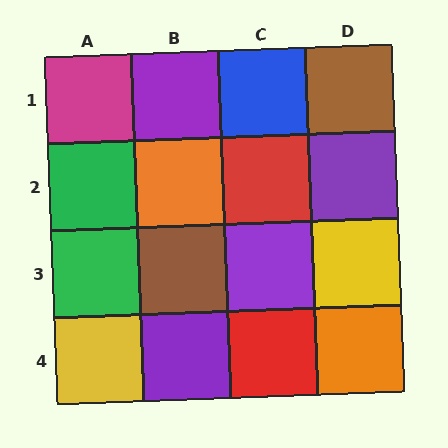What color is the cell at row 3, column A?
Green.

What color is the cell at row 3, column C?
Purple.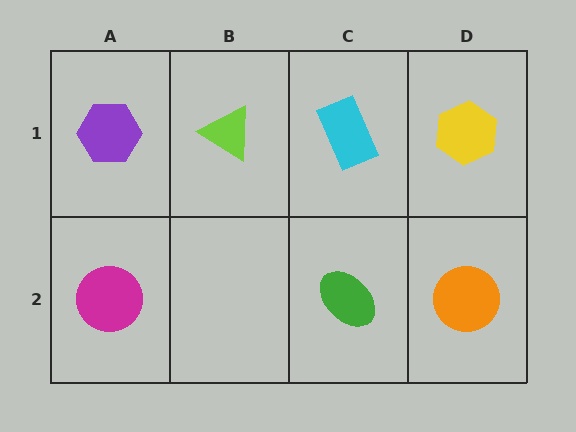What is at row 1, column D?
A yellow hexagon.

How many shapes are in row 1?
4 shapes.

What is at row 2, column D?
An orange circle.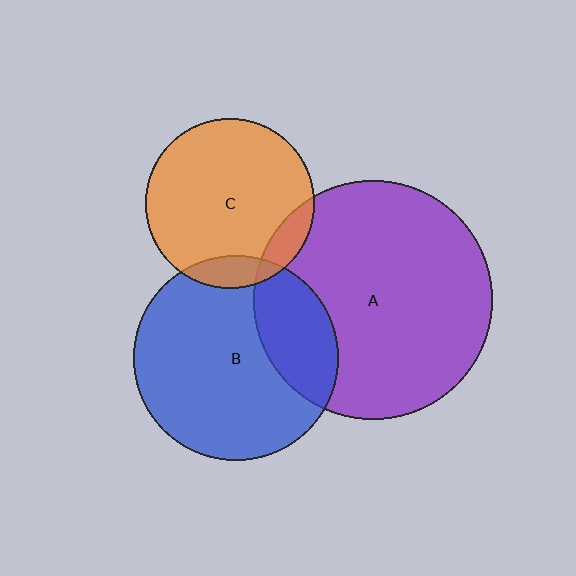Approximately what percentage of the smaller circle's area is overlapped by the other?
Approximately 25%.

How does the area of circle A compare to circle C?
Approximately 2.0 times.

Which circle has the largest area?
Circle A (purple).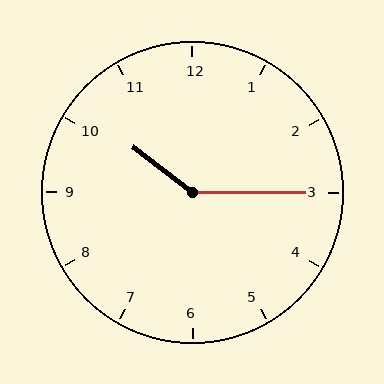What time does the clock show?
10:15.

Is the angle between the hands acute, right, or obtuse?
It is obtuse.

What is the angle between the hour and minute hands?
Approximately 142 degrees.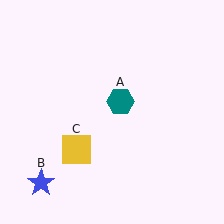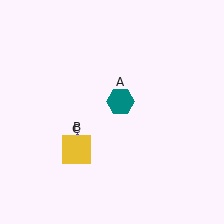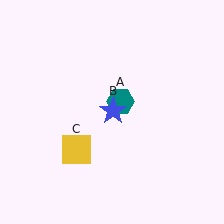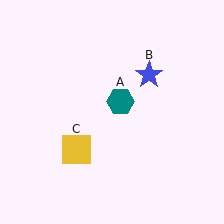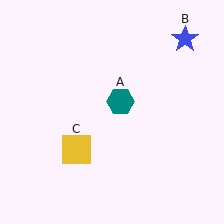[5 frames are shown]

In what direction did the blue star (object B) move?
The blue star (object B) moved up and to the right.